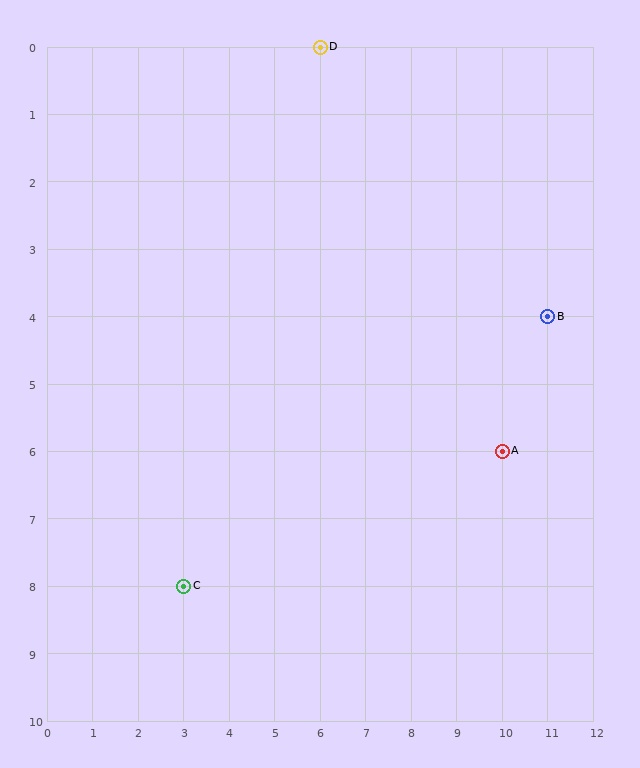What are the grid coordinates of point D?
Point D is at grid coordinates (6, 0).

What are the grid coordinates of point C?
Point C is at grid coordinates (3, 8).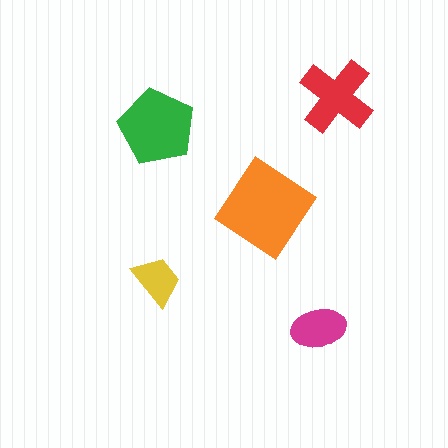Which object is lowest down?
The magenta ellipse is bottommost.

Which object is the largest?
The orange diamond.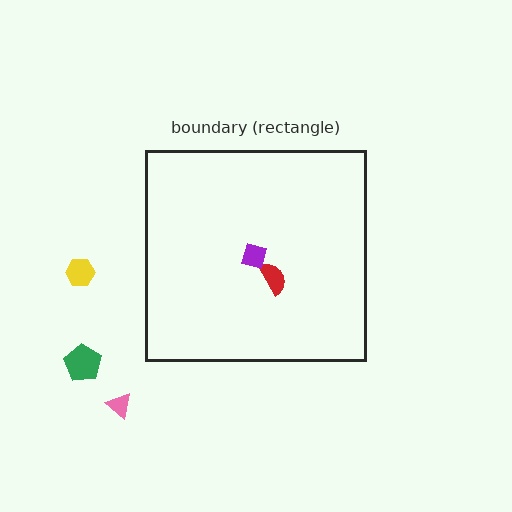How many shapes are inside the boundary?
2 inside, 3 outside.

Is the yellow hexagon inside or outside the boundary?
Outside.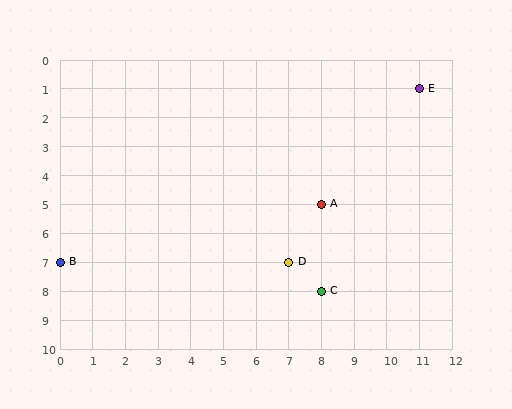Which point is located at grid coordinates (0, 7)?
Point B is at (0, 7).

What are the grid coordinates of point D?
Point D is at grid coordinates (7, 7).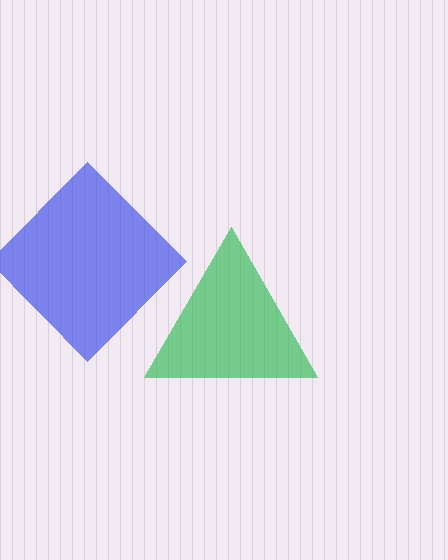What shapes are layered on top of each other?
The layered shapes are: a blue diamond, a green triangle.